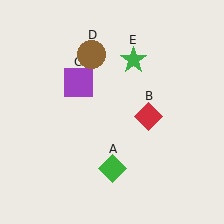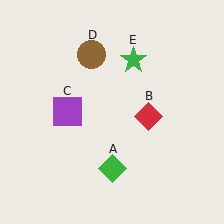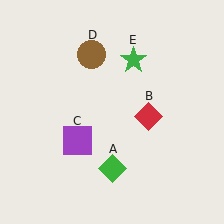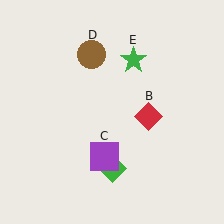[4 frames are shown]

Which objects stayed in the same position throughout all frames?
Green diamond (object A) and red diamond (object B) and brown circle (object D) and green star (object E) remained stationary.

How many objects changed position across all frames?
1 object changed position: purple square (object C).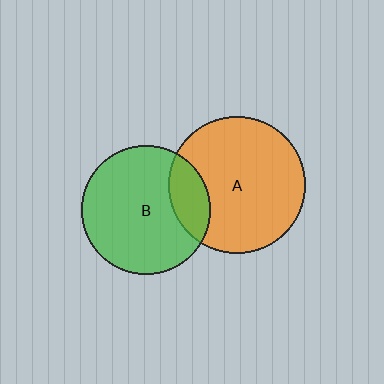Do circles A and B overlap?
Yes.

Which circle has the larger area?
Circle A (orange).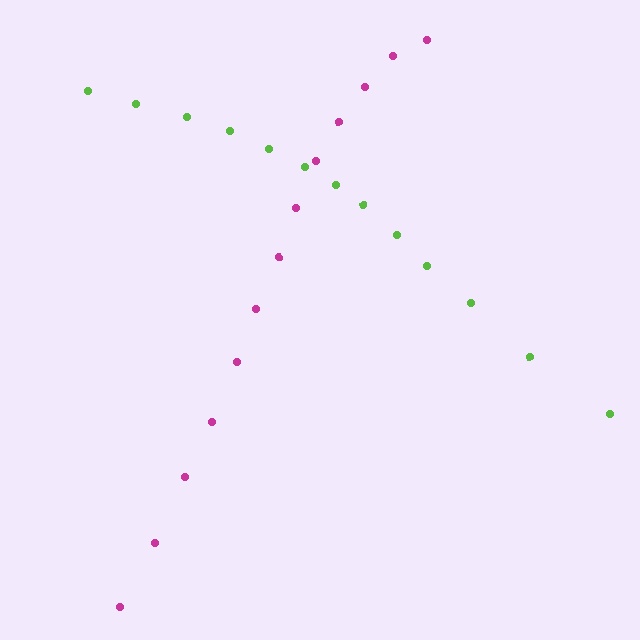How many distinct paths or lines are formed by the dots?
There are 2 distinct paths.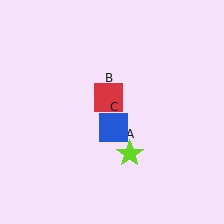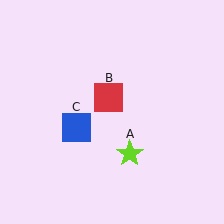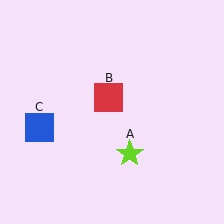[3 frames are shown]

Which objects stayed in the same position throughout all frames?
Lime star (object A) and red square (object B) remained stationary.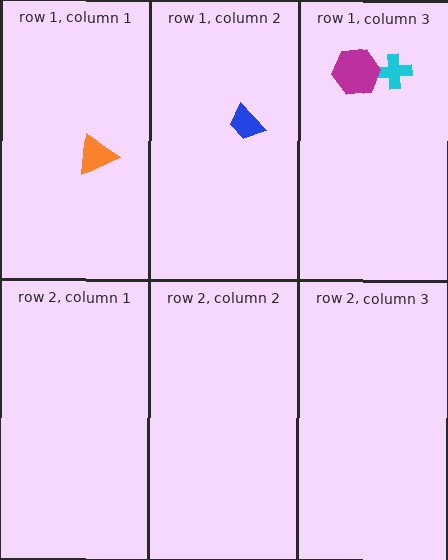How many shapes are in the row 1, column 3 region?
2.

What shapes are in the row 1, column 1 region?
The orange triangle.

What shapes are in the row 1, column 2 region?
The blue trapezoid.